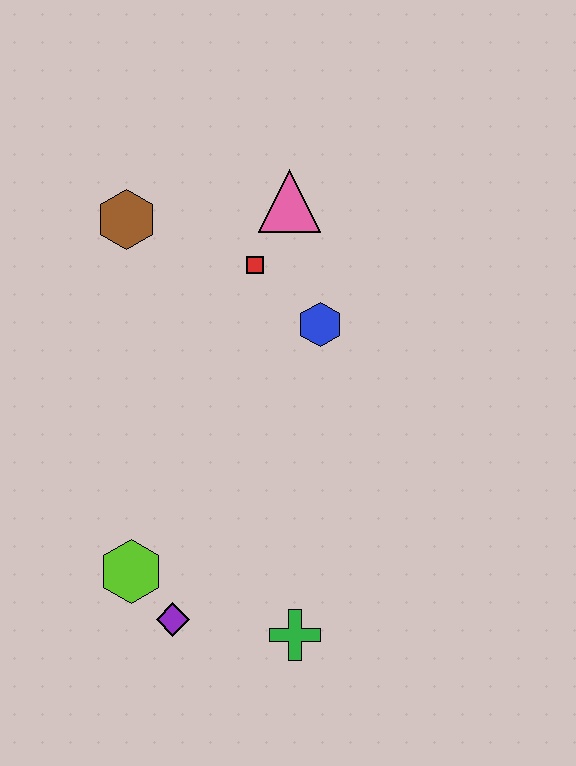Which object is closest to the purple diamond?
The lime hexagon is closest to the purple diamond.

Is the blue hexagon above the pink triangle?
No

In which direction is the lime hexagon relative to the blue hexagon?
The lime hexagon is below the blue hexagon.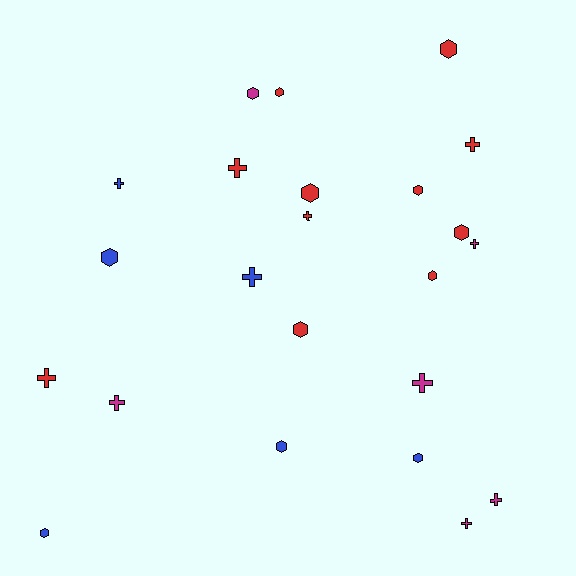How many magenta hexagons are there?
There is 1 magenta hexagon.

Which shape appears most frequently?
Hexagon, with 12 objects.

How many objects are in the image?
There are 23 objects.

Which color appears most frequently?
Red, with 11 objects.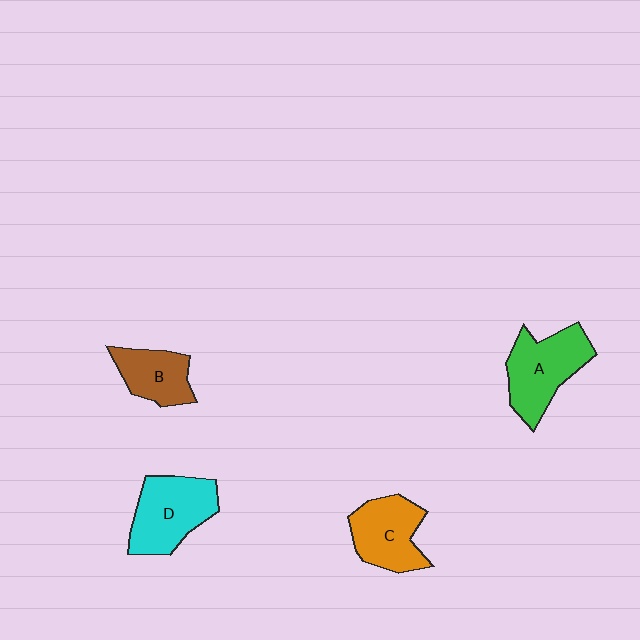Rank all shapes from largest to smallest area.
From largest to smallest: A (green), D (cyan), C (orange), B (brown).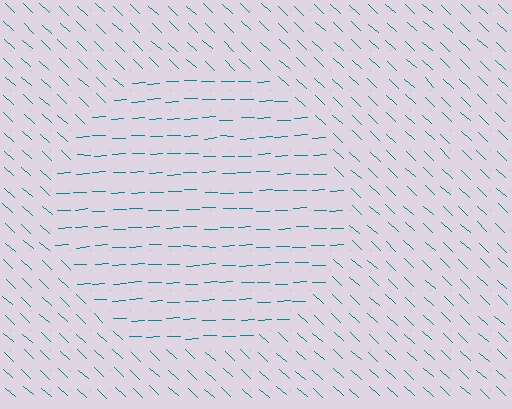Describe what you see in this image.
The image is filled with small teal line segments. A circle region in the image has lines oriented differently from the surrounding lines, creating a visible texture boundary.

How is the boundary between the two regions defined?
The boundary is defined purely by a change in line orientation (approximately 45 degrees difference). All lines are the same color and thickness.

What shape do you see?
I see a circle.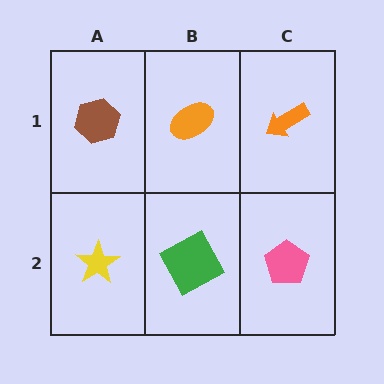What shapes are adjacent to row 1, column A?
A yellow star (row 2, column A), an orange ellipse (row 1, column B).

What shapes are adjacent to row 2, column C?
An orange arrow (row 1, column C), a green square (row 2, column B).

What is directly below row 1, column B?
A green square.